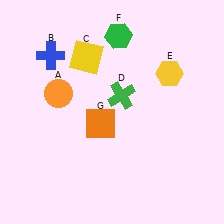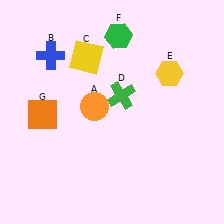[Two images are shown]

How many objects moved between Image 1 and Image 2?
2 objects moved between the two images.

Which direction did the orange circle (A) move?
The orange circle (A) moved right.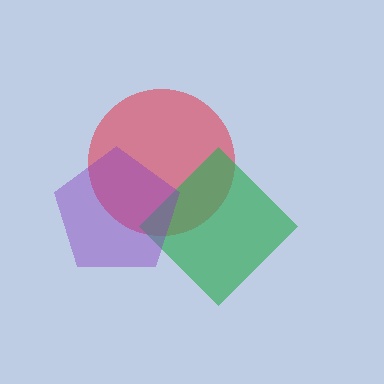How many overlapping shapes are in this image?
There are 3 overlapping shapes in the image.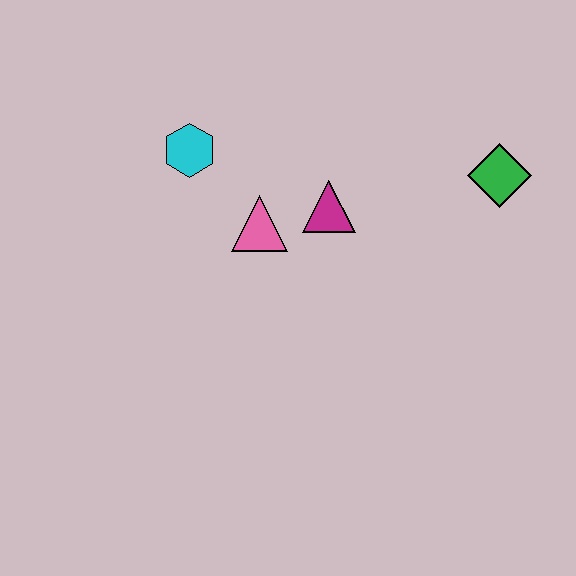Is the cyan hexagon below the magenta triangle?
No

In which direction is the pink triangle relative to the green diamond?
The pink triangle is to the left of the green diamond.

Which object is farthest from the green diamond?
The cyan hexagon is farthest from the green diamond.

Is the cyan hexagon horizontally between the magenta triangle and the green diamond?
No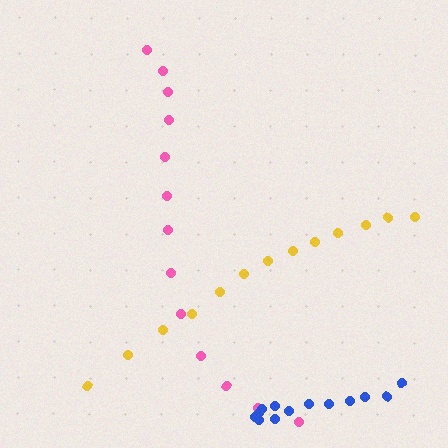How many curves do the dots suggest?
There are 3 distinct paths.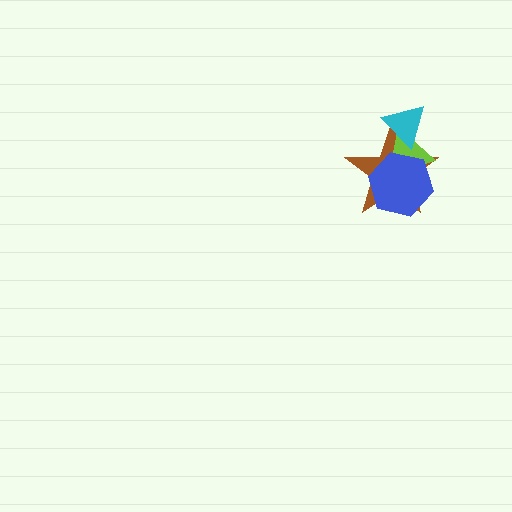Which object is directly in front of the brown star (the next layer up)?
The lime triangle is directly in front of the brown star.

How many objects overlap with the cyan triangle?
2 objects overlap with the cyan triangle.